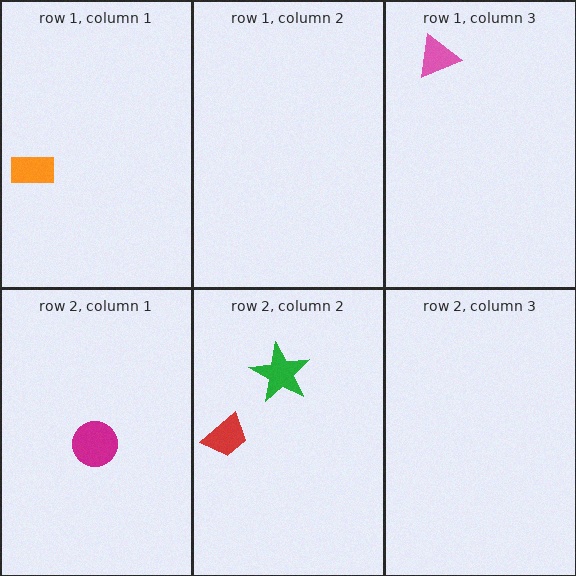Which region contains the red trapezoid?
The row 2, column 2 region.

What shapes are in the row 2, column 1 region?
The magenta circle.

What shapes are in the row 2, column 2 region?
The red trapezoid, the green star.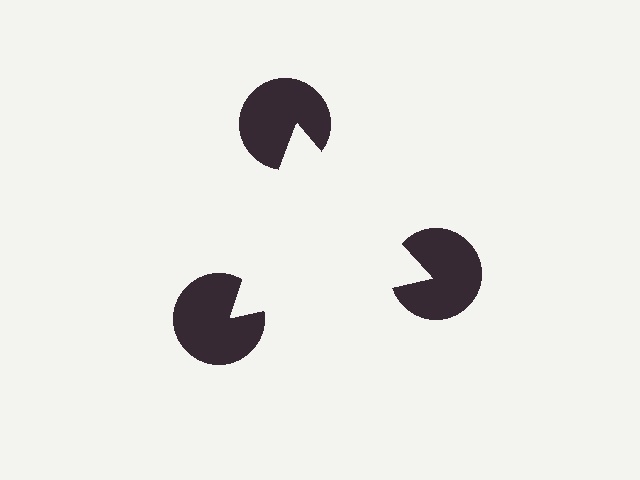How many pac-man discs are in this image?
There are 3 — one at each vertex of the illusory triangle.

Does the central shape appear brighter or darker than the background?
It typically appears slightly brighter than the background, even though no actual brightness change is drawn.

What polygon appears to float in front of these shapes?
An illusory triangle — its edges are inferred from the aligned wedge cuts in the pac-man discs, not physically drawn.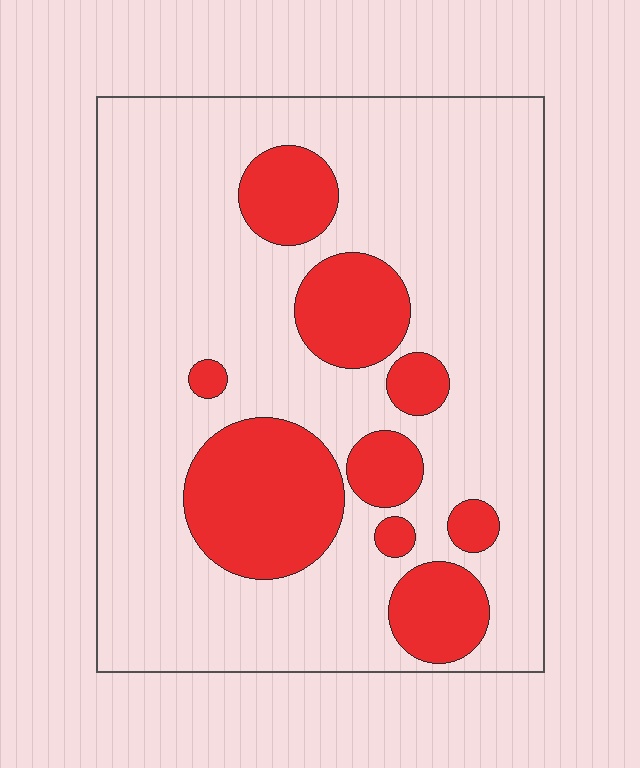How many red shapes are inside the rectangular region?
9.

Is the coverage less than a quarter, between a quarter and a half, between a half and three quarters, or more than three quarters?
Less than a quarter.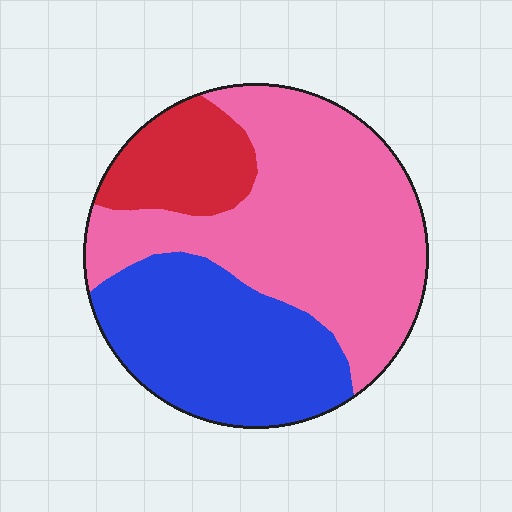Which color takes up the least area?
Red, at roughly 15%.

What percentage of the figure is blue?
Blue covers around 35% of the figure.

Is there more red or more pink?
Pink.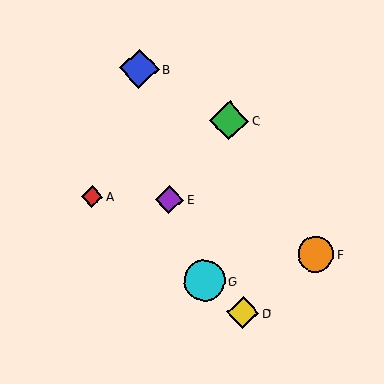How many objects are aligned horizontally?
2 objects (A, E) are aligned horizontally.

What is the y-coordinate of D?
Object D is at y≈313.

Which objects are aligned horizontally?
Objects A, E are aligned horizontally.